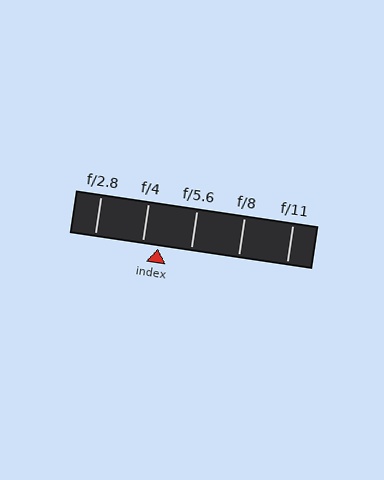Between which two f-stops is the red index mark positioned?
The index mark is between f/4 and f/5.6.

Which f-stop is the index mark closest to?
The index mark is closest to f/4.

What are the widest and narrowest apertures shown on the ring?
The widest aperture shown is f/2.8 and the narrowest is f/11.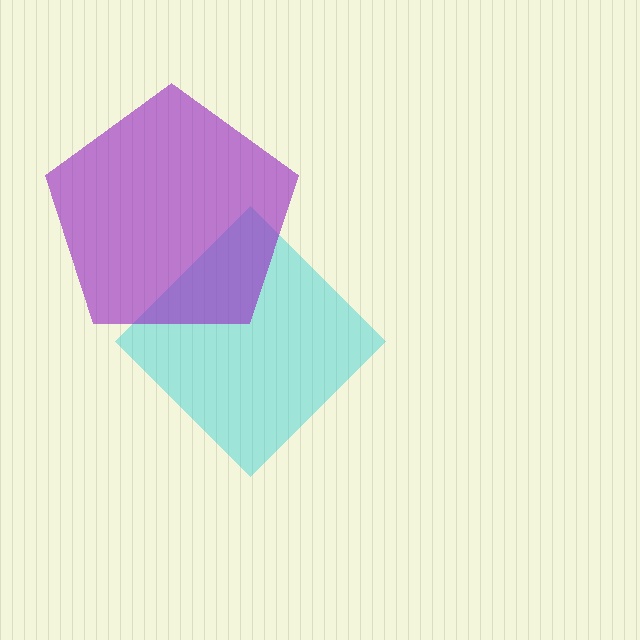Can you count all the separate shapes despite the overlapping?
Yes, there are 2 separate shapes.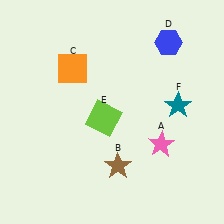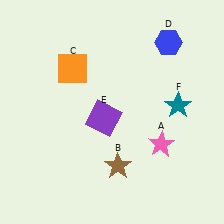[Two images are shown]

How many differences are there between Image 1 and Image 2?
There is 1 difference between the two images.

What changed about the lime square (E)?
In Image 1, E is lime. In Image 2, it changed to purple.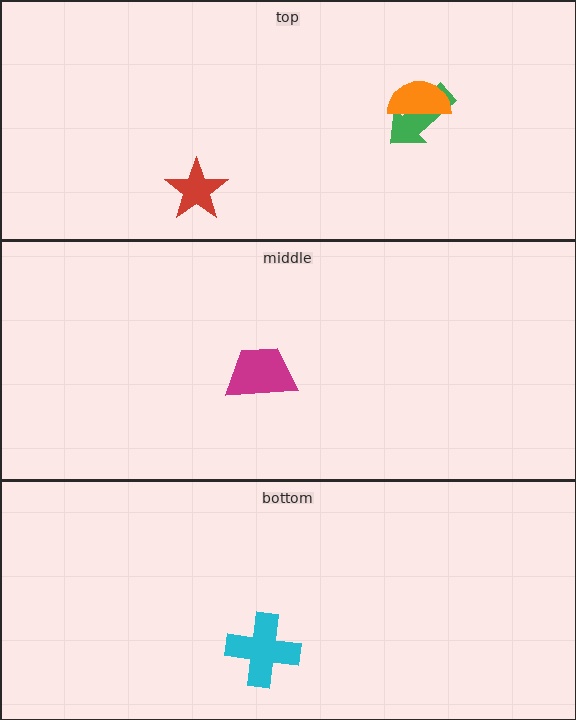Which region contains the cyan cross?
The bottom region.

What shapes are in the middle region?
The magenta trapezoid.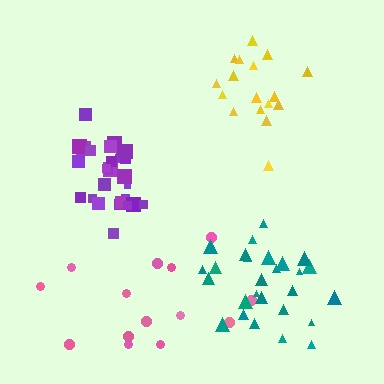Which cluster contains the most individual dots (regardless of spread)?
Purple (28).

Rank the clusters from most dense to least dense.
purple, yellow, teal, pink.